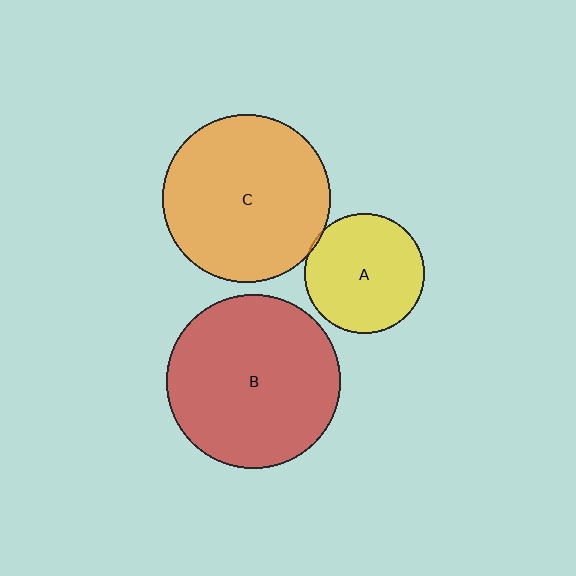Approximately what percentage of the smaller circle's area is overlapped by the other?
Approximately 5%.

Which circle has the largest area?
Circle B (red).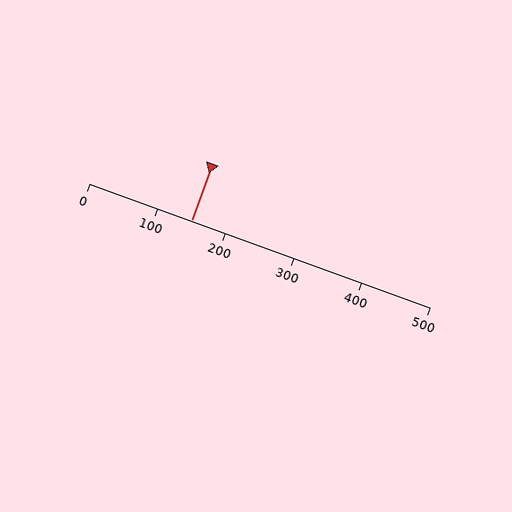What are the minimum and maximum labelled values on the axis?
The axis runs from 0 to 500.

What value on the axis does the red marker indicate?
The marker indicates approximately 150.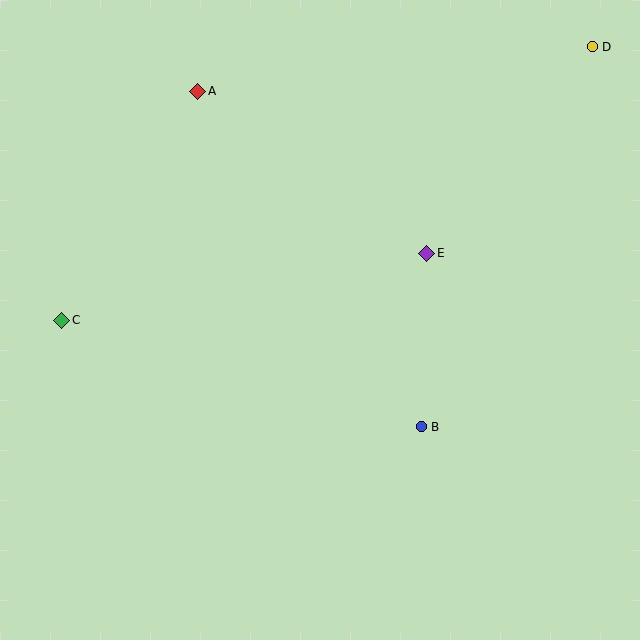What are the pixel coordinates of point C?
Point C is at (61, 320).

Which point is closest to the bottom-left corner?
Point C is closest to the bottom-left corner.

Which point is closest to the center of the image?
Point E at (427, 253) is closest to the center.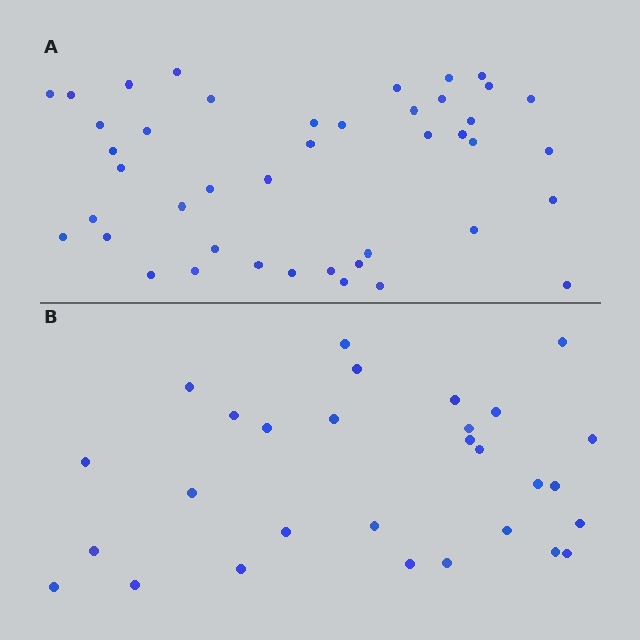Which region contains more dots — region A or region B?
Region A (the top region) has more dots.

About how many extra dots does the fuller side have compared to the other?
Region A has approximately 15 more dots than region B.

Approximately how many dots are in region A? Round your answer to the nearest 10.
About 40 dots. (The exact count is 43, which rounds to 40.)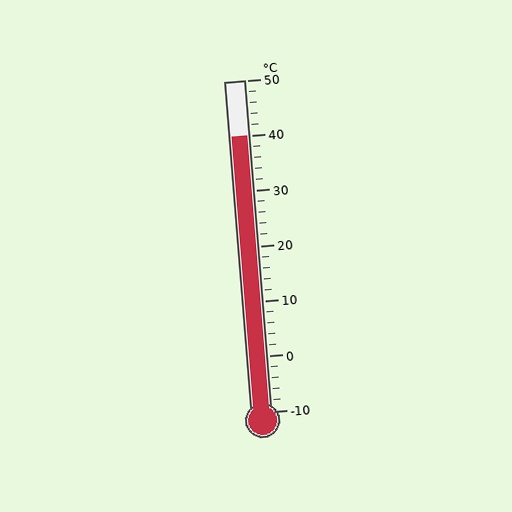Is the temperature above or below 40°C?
The temperature is at 40°C.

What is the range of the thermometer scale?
The thermometer scale ranges from -10°C to 50°C.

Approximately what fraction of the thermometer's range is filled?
The thermometer is filled to approximately 85% of its range.